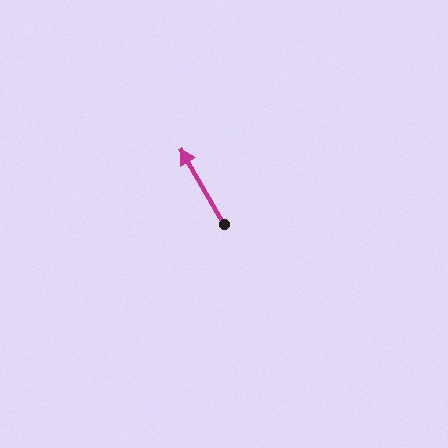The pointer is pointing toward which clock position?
Roughly 11 o'clock.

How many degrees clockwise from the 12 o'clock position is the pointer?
Approximately 330 degrees.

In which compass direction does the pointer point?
Northwest.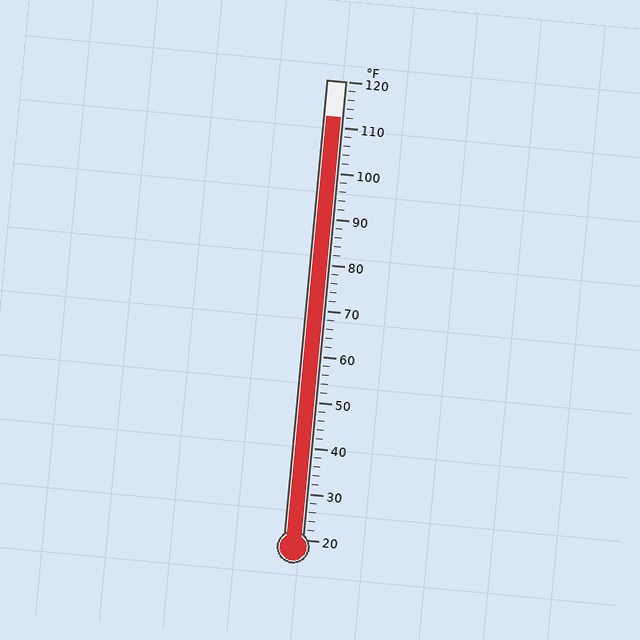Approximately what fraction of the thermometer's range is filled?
The thermometer is filled to approximately 90% of its range.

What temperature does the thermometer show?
The thermometer shows approximately 112°F.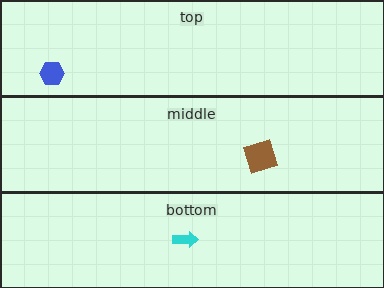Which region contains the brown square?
The middle region.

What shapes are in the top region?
The blue hexagon.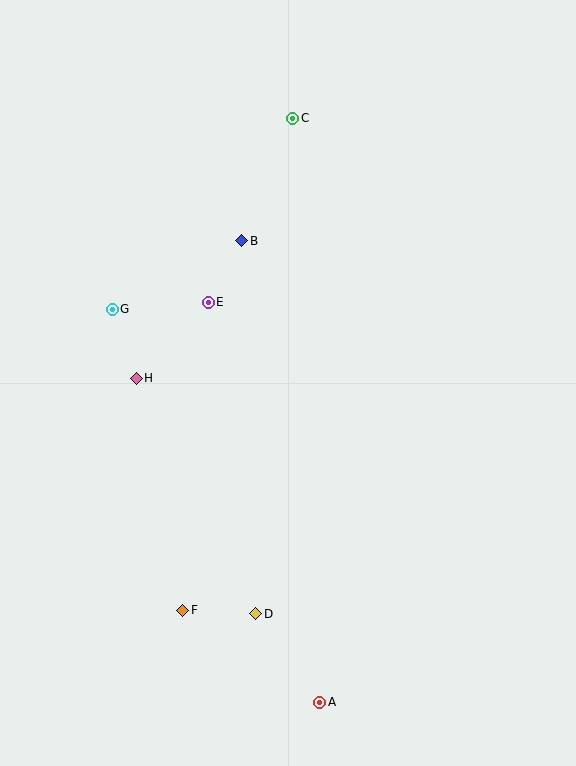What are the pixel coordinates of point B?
Point B is at (242, 241).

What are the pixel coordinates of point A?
Point A is at (320, 702).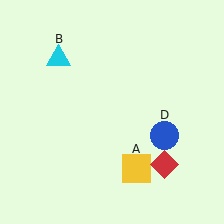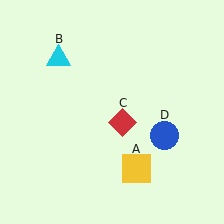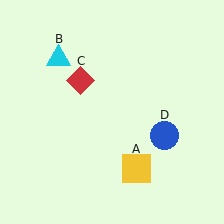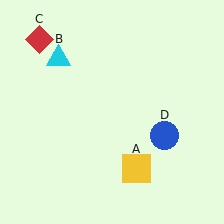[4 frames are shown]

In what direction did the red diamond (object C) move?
The red diamond (object C) moved up and to the left.